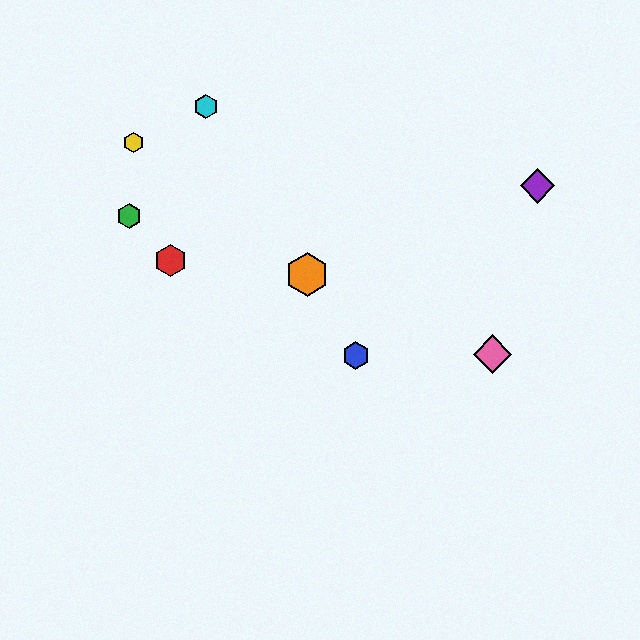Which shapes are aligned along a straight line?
The blue hexagon, the orange hexagon, the cyan hexagon are aligned along a straight line.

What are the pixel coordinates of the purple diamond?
The purple diamond is at (537, 186).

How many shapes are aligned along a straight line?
3 shapes (the blue hexagon, the orange hexagon, the cyan hexagon) are aligned along a straight line.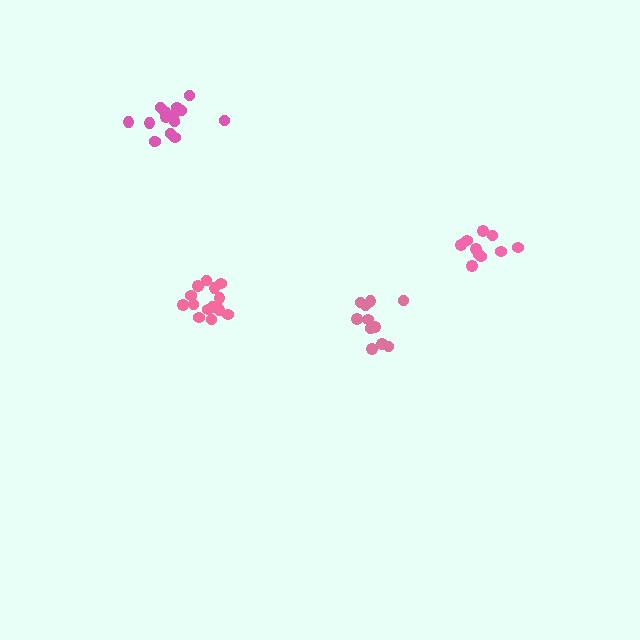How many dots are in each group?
Group 1: 11 dots, Group 2: 14 dots, Group 3: 10 dots, Group 4: 15 dots (50 total).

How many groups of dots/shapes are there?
There are 4 groups.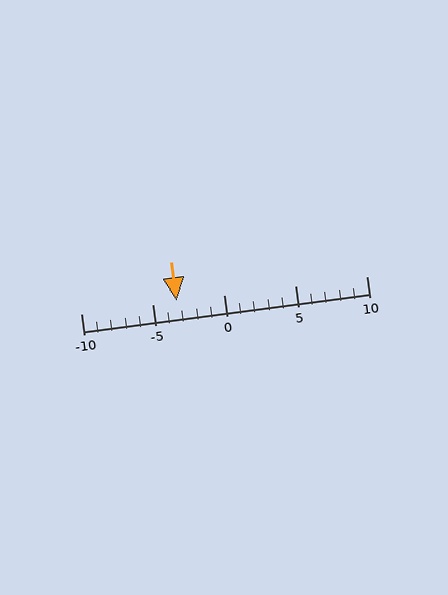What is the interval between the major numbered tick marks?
The major tick marks are spaced 5 units apart.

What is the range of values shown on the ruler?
The ruler shows values from -10 to 10.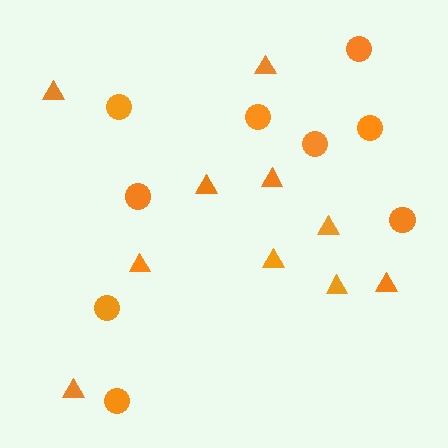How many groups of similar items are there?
There are 2 groups: one group of circles (9) and one group of triangles (10).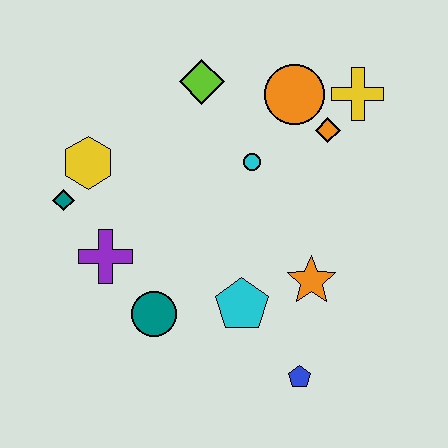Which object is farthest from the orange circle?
The blue pentagon is farthest from the orange circle.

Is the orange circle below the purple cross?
No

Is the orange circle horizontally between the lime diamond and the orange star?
Yes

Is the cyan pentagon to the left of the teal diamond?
No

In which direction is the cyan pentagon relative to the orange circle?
The cyan pentagon is below the orange circle.